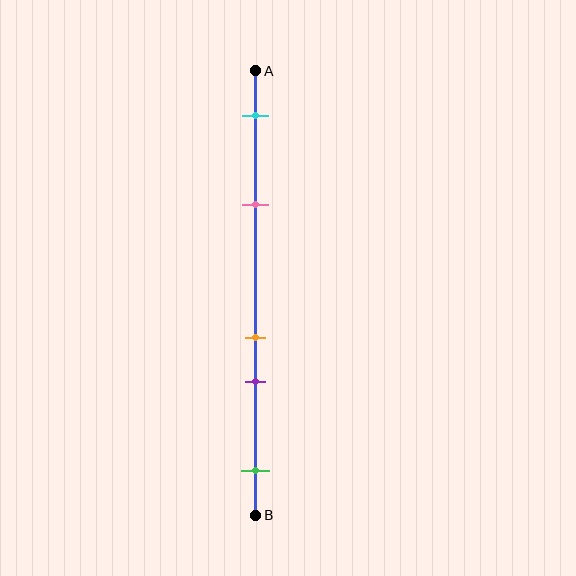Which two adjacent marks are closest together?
The orange and purple marks are the closest adjacent pair.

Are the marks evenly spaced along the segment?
No, the marks are not evenly spaced.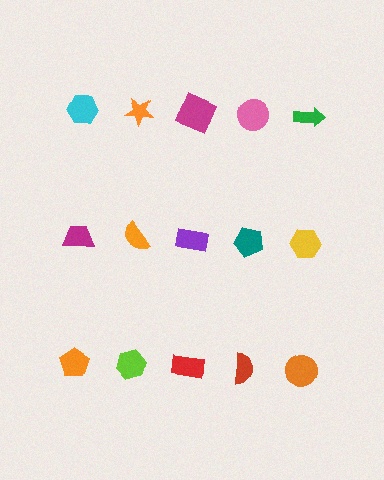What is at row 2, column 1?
A magenta trapezoid.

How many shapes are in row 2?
5 shapes.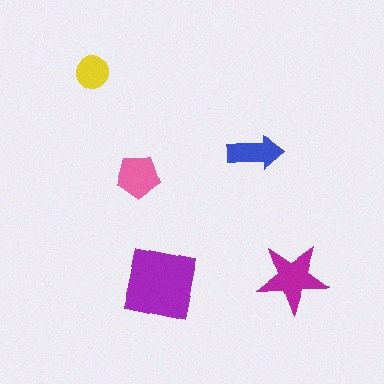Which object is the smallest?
The yellow circle.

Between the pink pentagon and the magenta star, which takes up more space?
The magenta star.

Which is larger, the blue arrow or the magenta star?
The magenta star.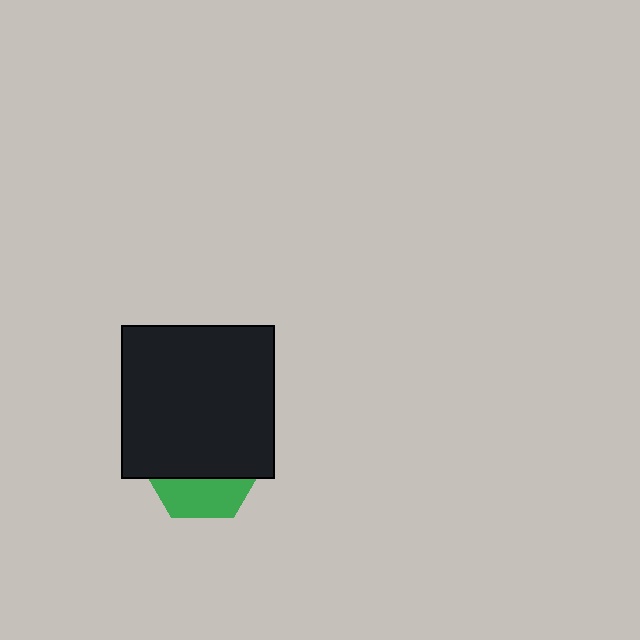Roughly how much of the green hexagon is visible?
A small part of it is visible (roughly 32%).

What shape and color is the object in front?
The object in front is a black square.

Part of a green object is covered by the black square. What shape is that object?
It is a hexagon.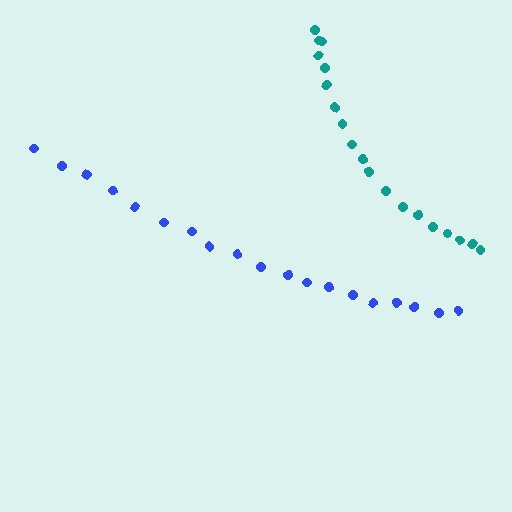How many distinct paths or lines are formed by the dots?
There are 2 distinct paths.